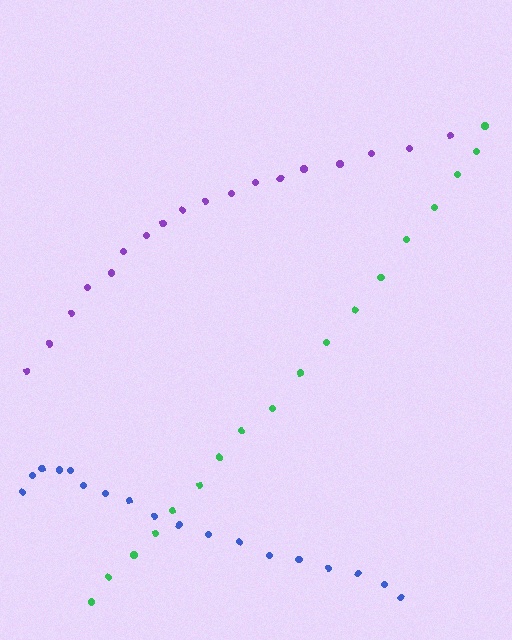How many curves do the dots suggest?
There are 3 distinct paths.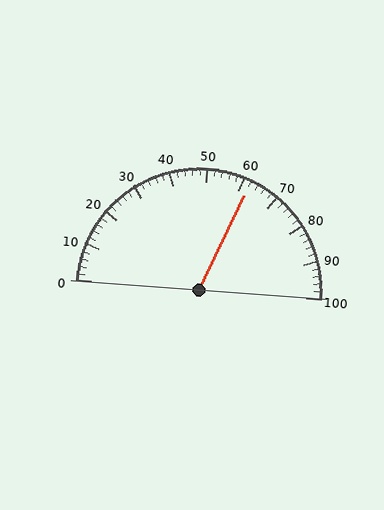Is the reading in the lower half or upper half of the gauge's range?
The reading is in the upper half of the range (0 to 100).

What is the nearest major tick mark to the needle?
The nearest major tick mark is 60.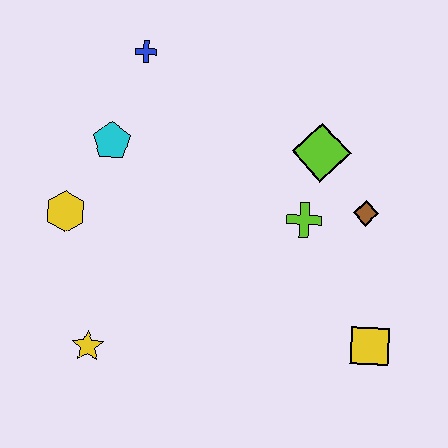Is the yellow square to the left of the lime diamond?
No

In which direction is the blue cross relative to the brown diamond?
The blue cross is to the left of the brown diamond.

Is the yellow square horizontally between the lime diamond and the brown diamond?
No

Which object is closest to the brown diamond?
The lime cross is closest to the brown diamond.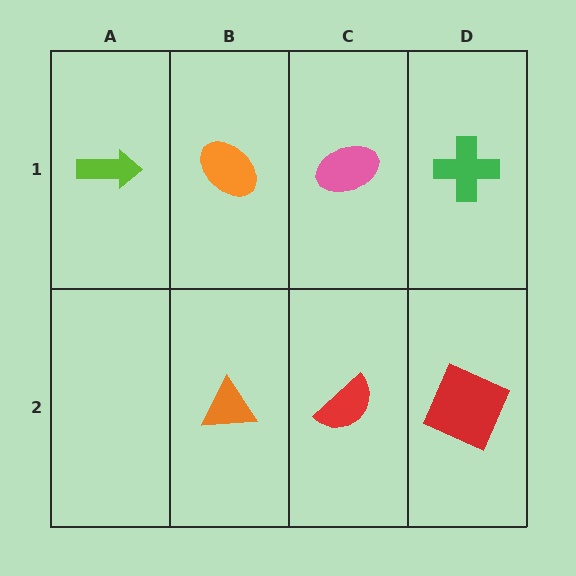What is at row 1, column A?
A lime arrow.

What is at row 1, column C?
A pink ellipse.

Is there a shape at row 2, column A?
No, that cell is empty.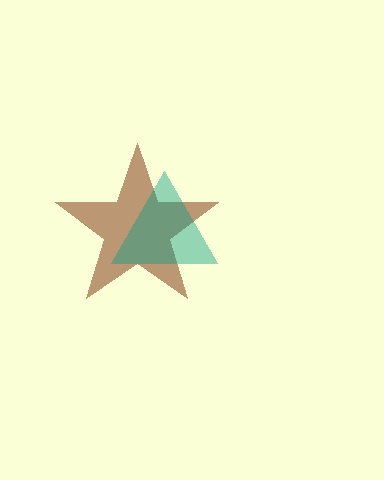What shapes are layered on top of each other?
The layered shapes are: a brown star, a teal triangle.